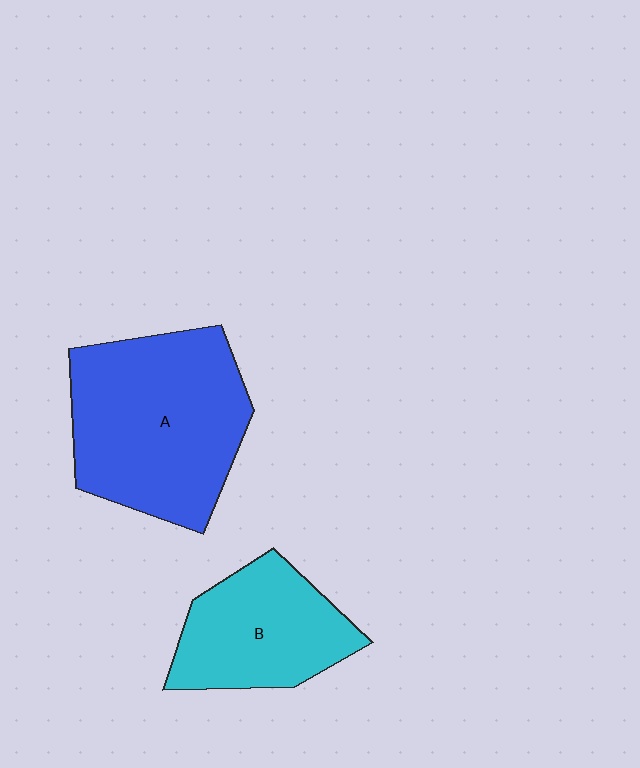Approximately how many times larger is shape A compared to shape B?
Approximately 1.6 times.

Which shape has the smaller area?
Shape B (cyan).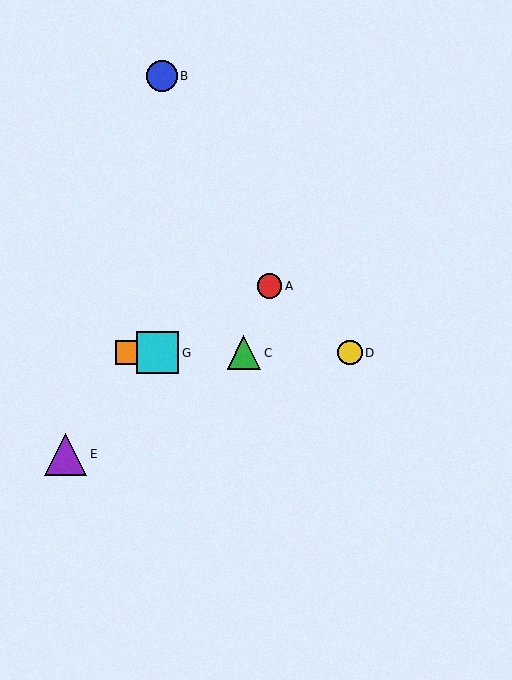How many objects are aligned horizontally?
4 objects (C, D, F, G) are aligned horizontally.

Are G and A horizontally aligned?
No, G is at y≈353 and A is at y≈286.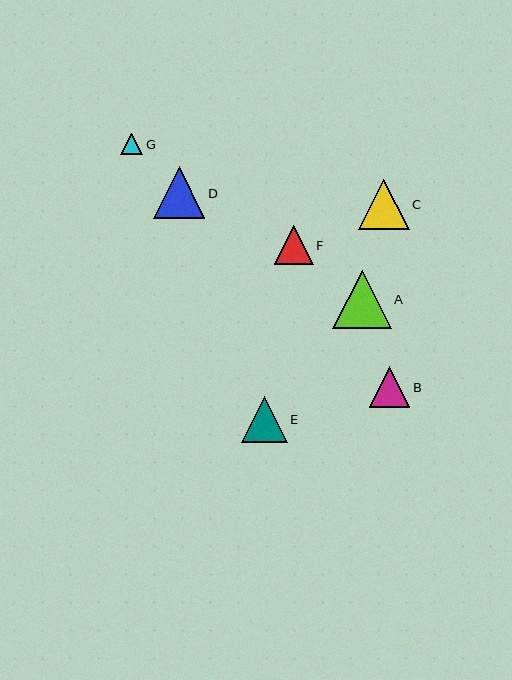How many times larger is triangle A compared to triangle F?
Triangle A is approximately 1.5 times the size of triangle F.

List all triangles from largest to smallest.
From largest to smallest: A, D, C, E, B, F, G.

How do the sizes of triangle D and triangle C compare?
Triangle D and triangle C are approximately the same size.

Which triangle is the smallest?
Triangle G is the smallest with a size of approximately 22 pixels.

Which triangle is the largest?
Triangle A is the largest with a size of approximately 58 pixels.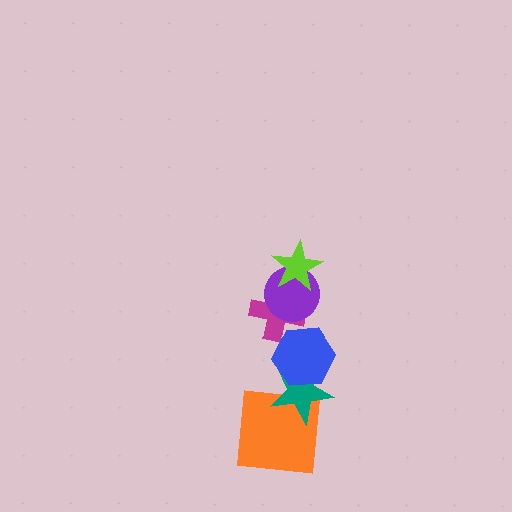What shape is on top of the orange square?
The teal star is on top of the orange square.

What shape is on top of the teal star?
The blue hexagon is on top of the teal star.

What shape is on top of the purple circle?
The lime star is on top of the purple circle.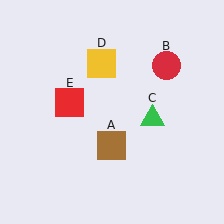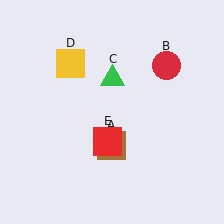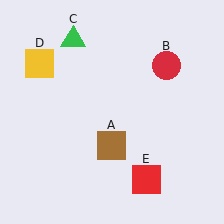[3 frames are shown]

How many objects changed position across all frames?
3 objects changed position: green triangle (object C), yellow square (object D), red square (object E).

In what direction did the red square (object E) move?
The red square (object E) moved down and to the right.